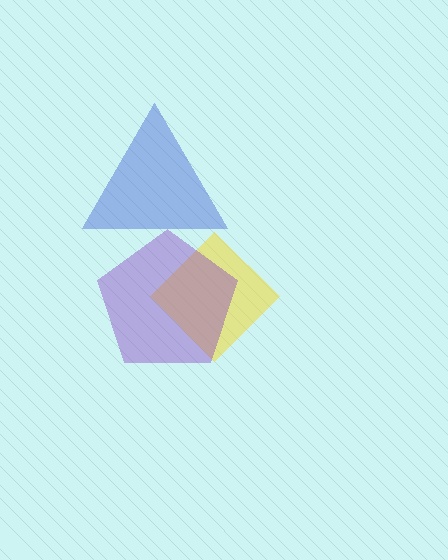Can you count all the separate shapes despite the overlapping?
Yes, there are 3 separate shapes.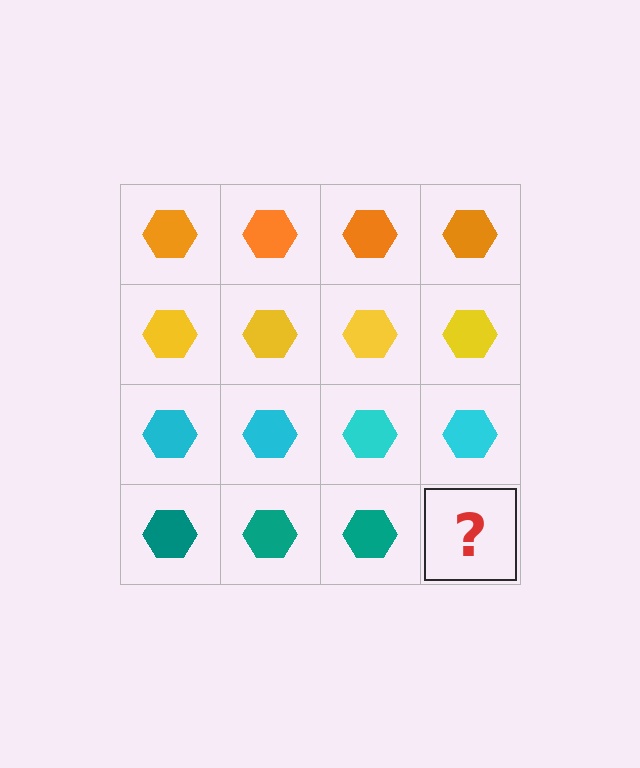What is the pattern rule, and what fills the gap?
The rule is that each row has a consistent color. The gap should be filled with a teal hexagon.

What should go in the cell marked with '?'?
The missing cell should contain a teal hexagon.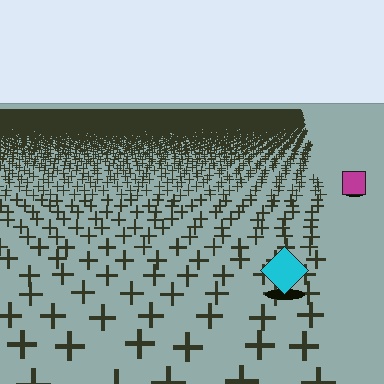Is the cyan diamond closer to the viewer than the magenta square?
Yes. The cyan diamond is closer — you can tell from the texture gradient: the ground texture is coarser near it.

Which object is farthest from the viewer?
The magenta square is farthest from the viewer. It appears smaller and the ground texture around it is denser.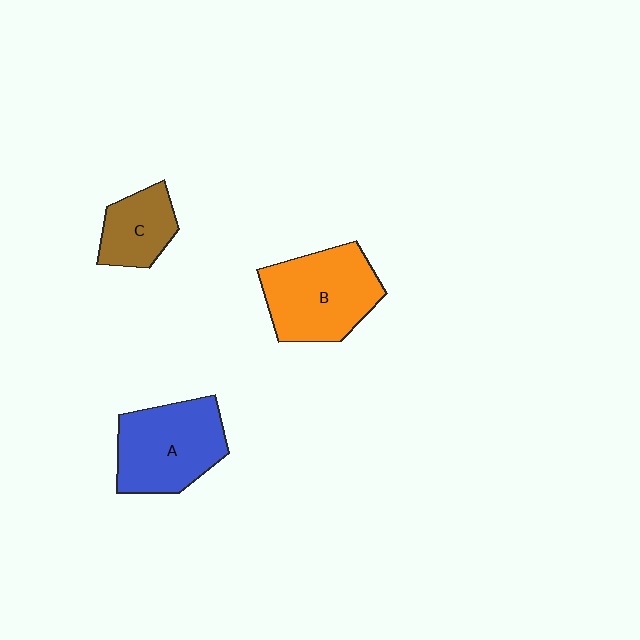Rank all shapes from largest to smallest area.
From largest to smallest: B (orange), A (blue), C (brown).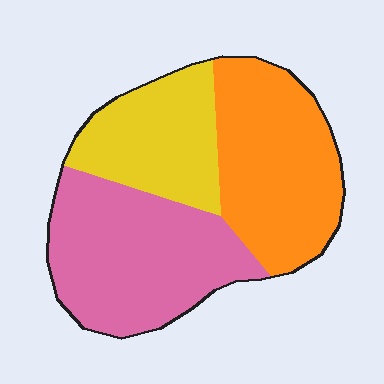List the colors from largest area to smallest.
From largest to smallest: pink, orange, yellow.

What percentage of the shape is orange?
Orange covers around 35% of the shape.